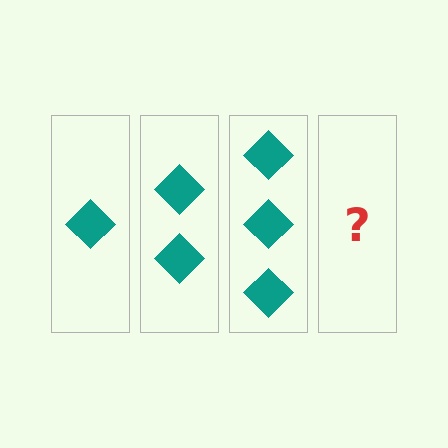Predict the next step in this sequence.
The next step is 4 diamonds.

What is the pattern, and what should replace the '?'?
The pattern is that each step adds one more diamond. The '?' should be 4 diamonds.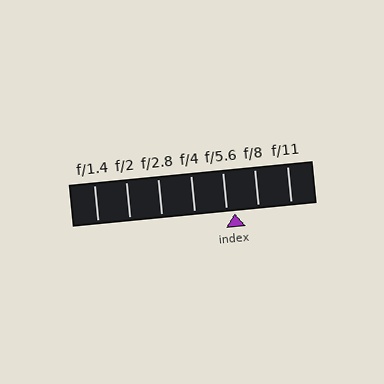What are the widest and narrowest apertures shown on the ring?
The widest aperture shown is f/1.4 and the narrowest is f/11.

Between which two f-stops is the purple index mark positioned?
The index mark is between f/5.6 and f/8.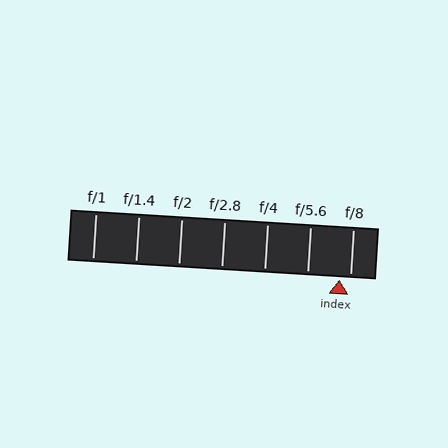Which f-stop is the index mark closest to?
The index mark is closest to f/8.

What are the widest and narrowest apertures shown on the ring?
The widest aperture shown is f/1 and the narrowest is f/8.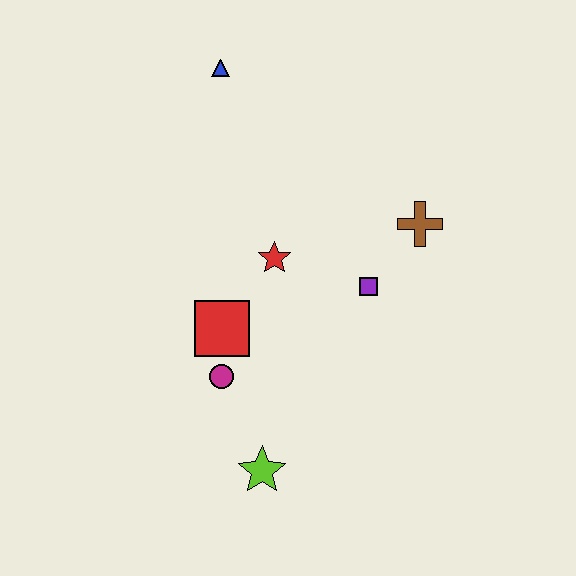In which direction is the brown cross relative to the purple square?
The brown cross is above the purple square.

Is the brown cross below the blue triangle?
Yes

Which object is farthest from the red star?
The lime star is farthest from the red star.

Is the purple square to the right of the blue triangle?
Yes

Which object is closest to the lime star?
The magenta circle is closest to the lime star.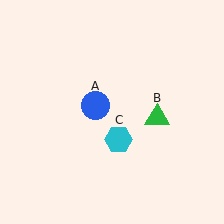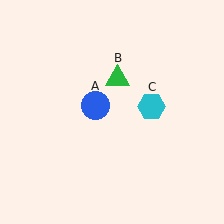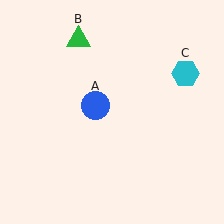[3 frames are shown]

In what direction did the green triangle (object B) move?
The green triangle (object B) moved up and to the left.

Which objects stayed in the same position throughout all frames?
Blue circle (object A) remained stationary.